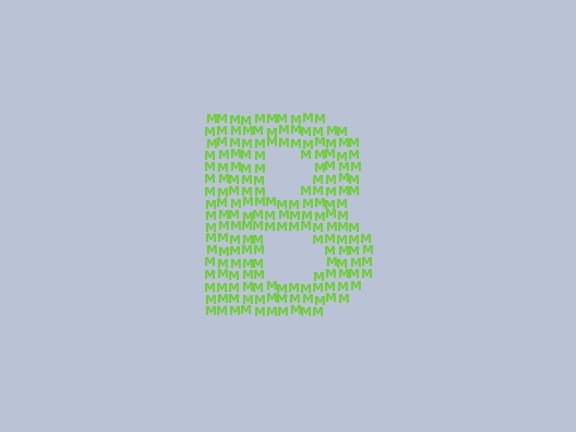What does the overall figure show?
The overall figure shows the letter B.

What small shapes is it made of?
It is made of small letter M's.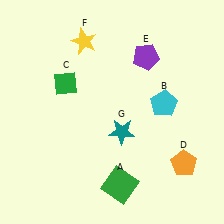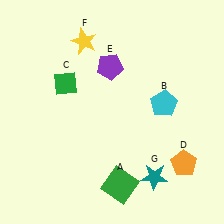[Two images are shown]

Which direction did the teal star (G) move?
The teal star (G) moved down.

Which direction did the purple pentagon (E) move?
The purple pentagon (E) moved left.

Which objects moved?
The objects that moved are: the purple pentagon (E), the teal star (G).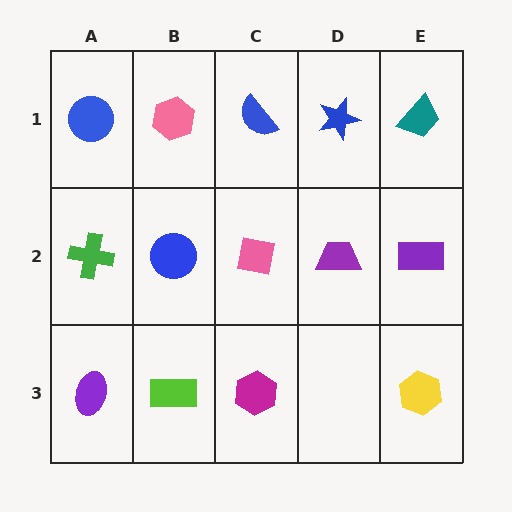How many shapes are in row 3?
4 shapes.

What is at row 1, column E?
A teal trapezoid.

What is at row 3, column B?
A lime rectangle.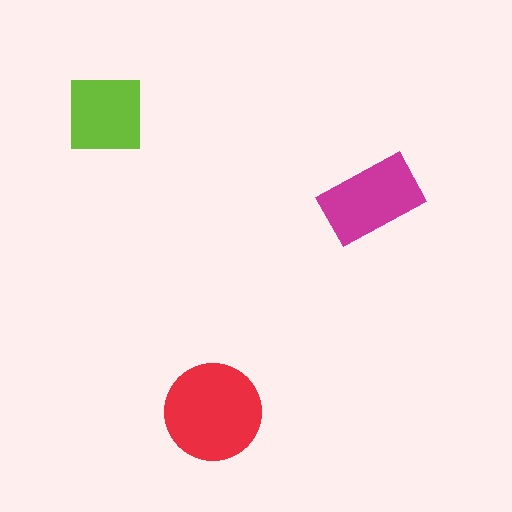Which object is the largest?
The red circle.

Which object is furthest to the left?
The lime square is leftmost.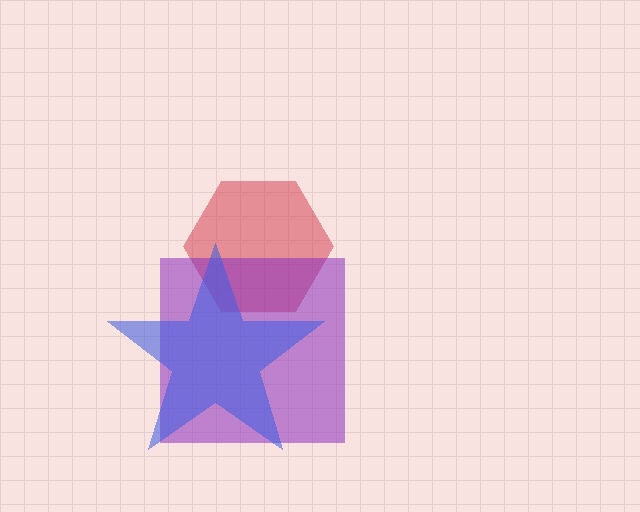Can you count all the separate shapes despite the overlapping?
Yes, there are 3 separate shapes.